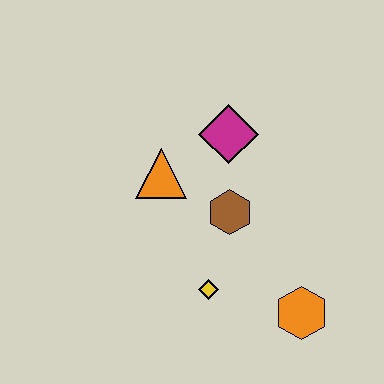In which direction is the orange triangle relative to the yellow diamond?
The orange triangle is above the yellow diamond.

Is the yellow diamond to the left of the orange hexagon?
Yes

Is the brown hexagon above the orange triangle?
No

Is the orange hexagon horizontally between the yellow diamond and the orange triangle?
No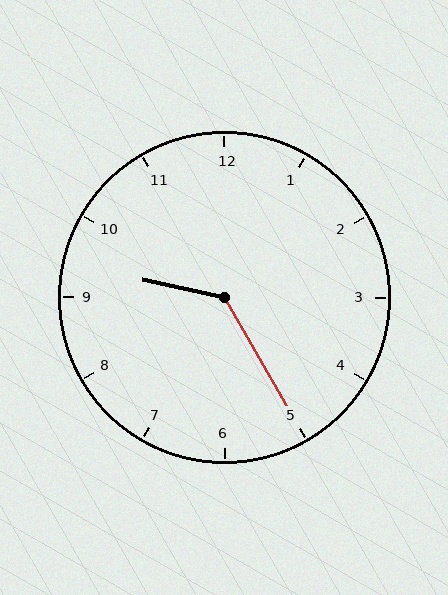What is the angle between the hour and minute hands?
Approximately 132 degrees.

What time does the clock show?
9:25.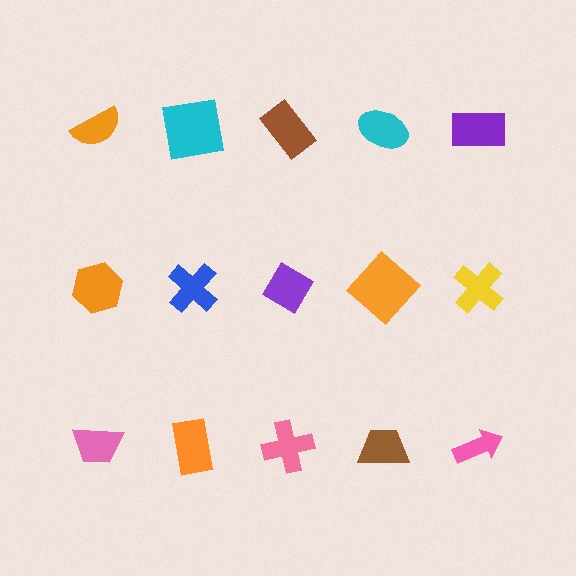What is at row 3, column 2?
An orange rectangle.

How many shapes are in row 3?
5 shapes.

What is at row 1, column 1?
An orange semicircle.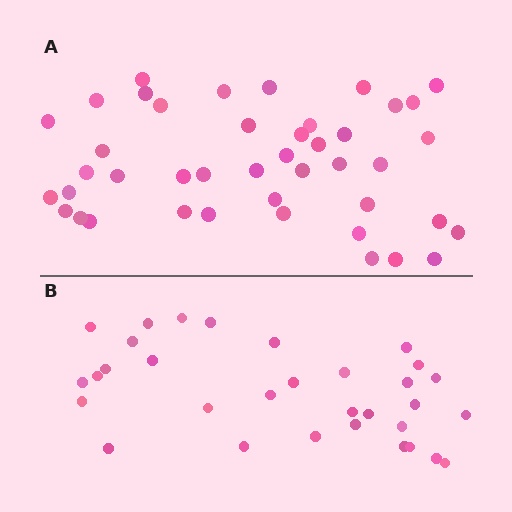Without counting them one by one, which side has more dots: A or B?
Region A (the top region) has more dots.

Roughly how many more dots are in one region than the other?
Region A has roughly 12 or so more dots than region B.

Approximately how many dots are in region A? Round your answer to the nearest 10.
About 40 dots. (The exact count is 43, which rounds to 40.)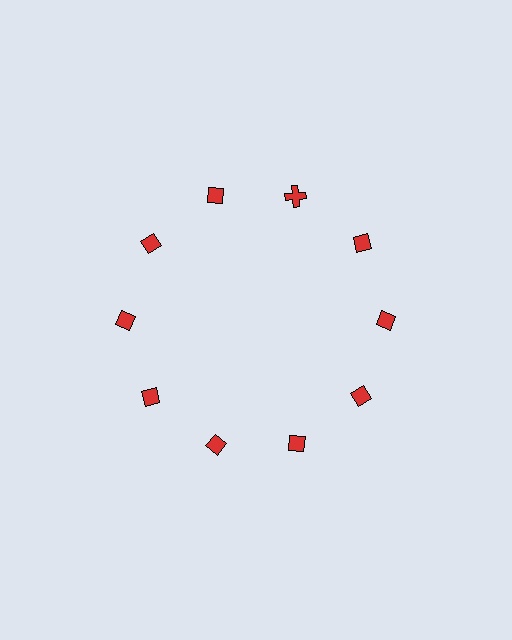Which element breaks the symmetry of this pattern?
The red cross at roughly the 1 o'clock position breaks the symmetry. All other shapes are red diamonds.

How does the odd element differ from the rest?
It has a different shape: cross instead of diamond.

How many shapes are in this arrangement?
There are 10 shapes arranged in a ring pattern.